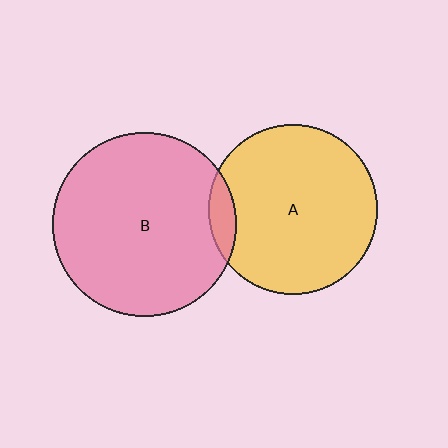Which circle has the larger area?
Circle B (pink).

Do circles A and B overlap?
Yes.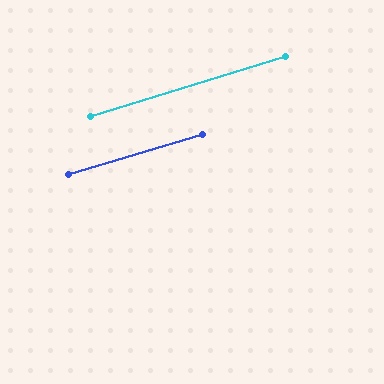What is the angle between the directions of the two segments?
Approximately 0 degrees.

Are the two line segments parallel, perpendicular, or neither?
Parallel — their directions differ by only 0.2°.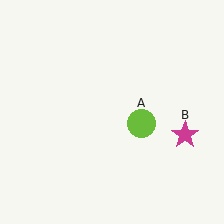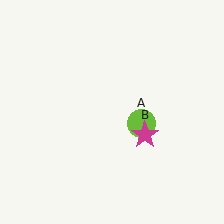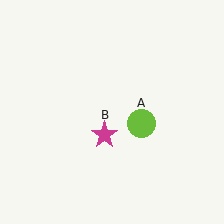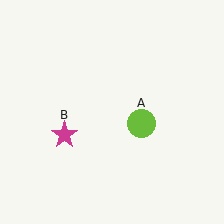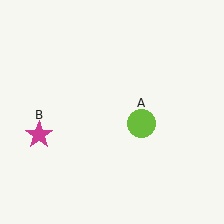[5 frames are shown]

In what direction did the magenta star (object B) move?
The magenta star (object B) moved left.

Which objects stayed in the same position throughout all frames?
Lime circle (object A) remained stationary.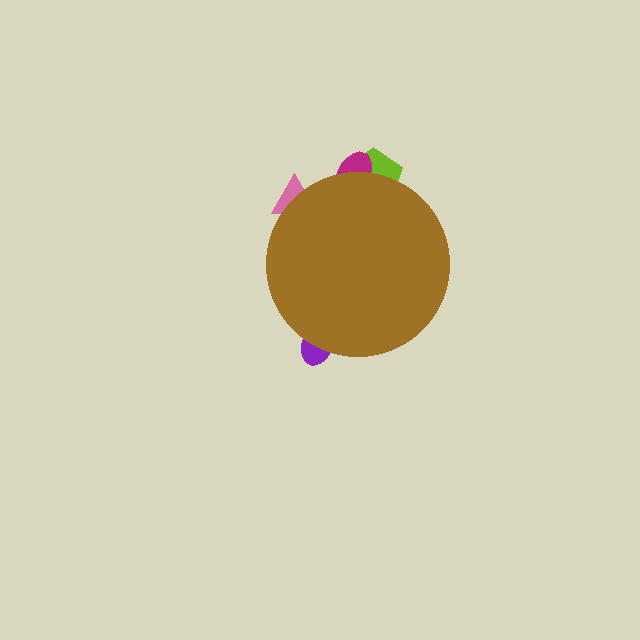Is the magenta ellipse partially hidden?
Yes, the magenta ellipse is partially hidden behind the brown circle.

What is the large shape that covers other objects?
A brown circle.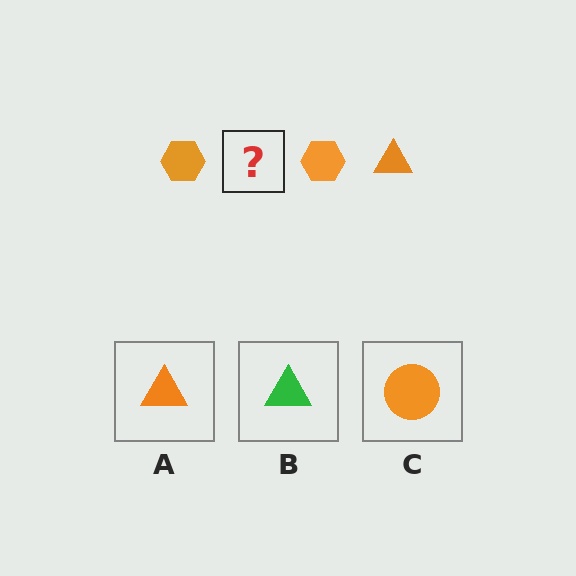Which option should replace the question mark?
Option A.